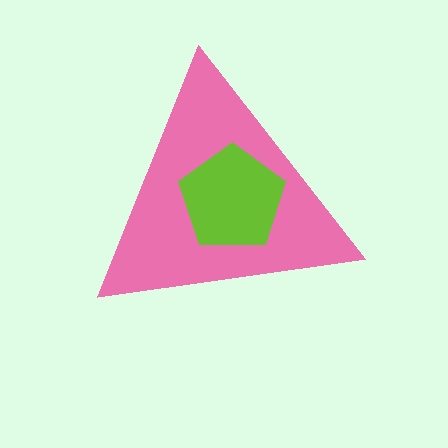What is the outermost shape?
The pink triangle.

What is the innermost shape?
The lime pentagon.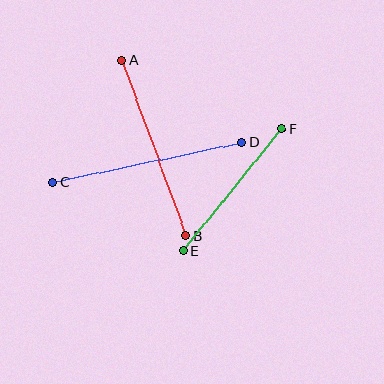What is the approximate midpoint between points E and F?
The midpoint is at approximately (233, 190) pixels.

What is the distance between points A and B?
The distance is approximately 187 pixels.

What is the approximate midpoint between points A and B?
The midpoint is at approximately (154, 148) pixels.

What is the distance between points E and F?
The distance is approximately 157 pixels.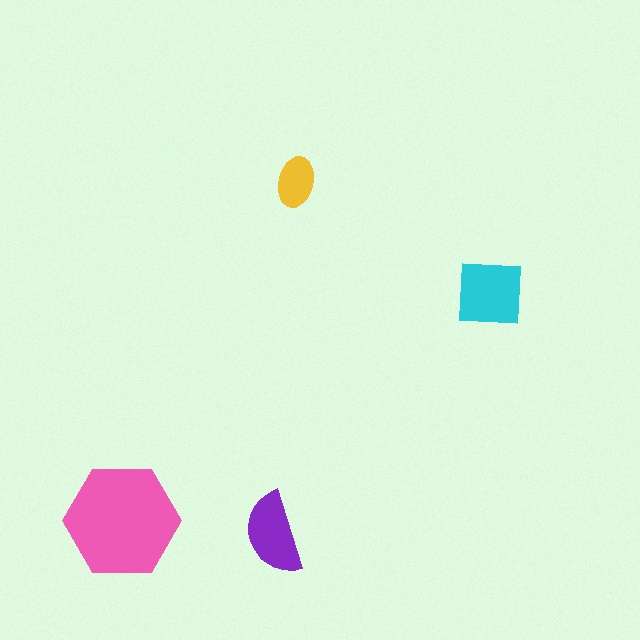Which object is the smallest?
The yellow ellipse.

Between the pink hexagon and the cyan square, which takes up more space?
The pink hexagon.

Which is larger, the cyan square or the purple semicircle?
The cyan square.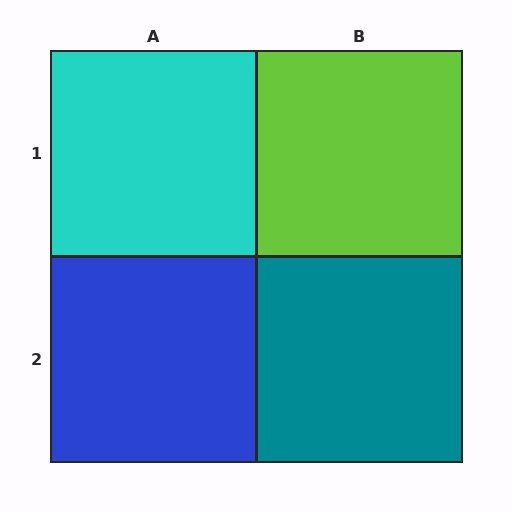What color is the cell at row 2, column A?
Blue.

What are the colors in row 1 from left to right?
Cyan, lime.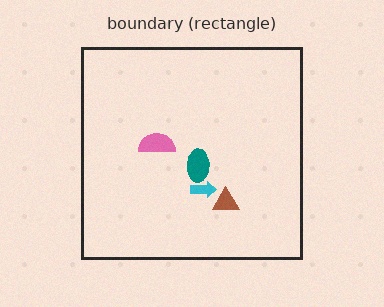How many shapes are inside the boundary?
4 inside, 0 outside.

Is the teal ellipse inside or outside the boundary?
Inside.